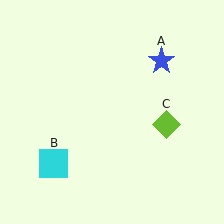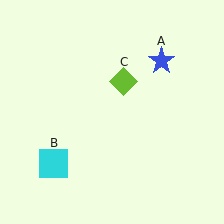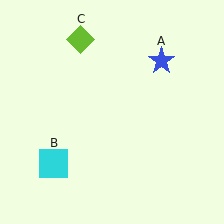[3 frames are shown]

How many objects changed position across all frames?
1 object changed position: lime diamond (object C).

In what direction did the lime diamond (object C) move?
The lime diamond (object C) moved up and to the left.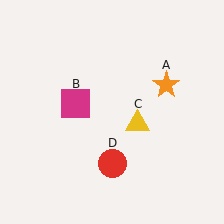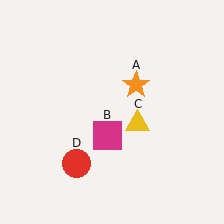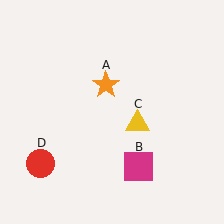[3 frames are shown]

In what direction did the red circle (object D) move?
The red circle (object D) moved left.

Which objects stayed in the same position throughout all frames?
Yellow triangle (object C) remained stationary.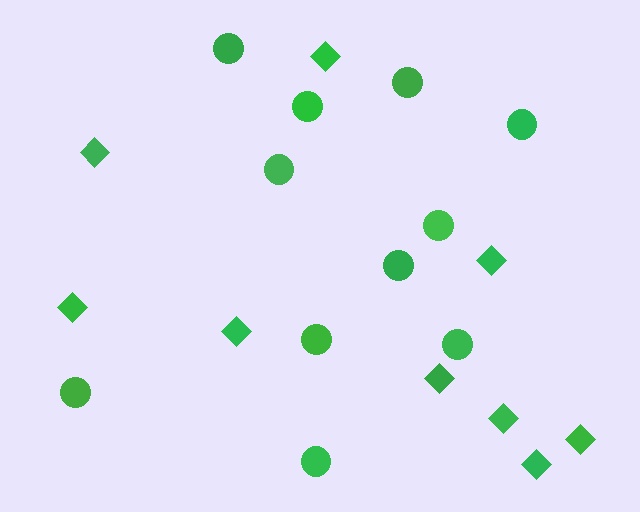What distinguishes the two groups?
There are 2 groups: one group of diamonds (9) and one group of circles (11).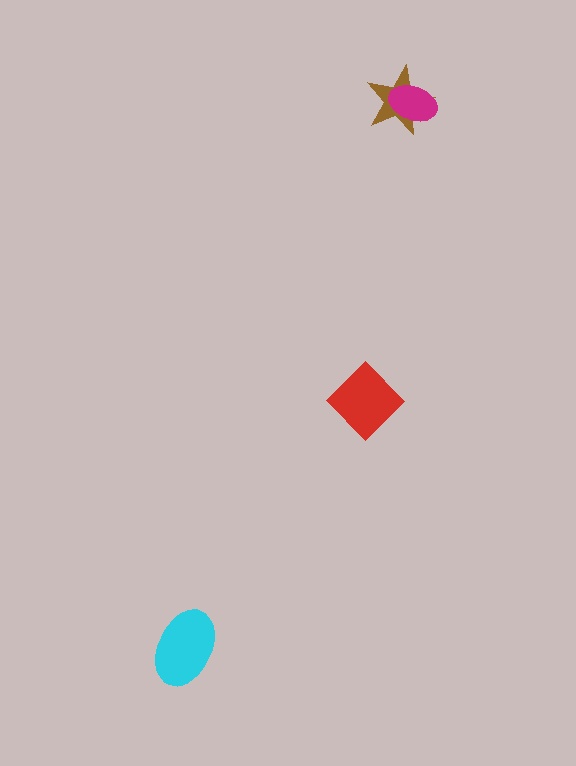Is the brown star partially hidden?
Yes, it is partially covered by another shape.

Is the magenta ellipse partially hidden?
No, no other shape covers it.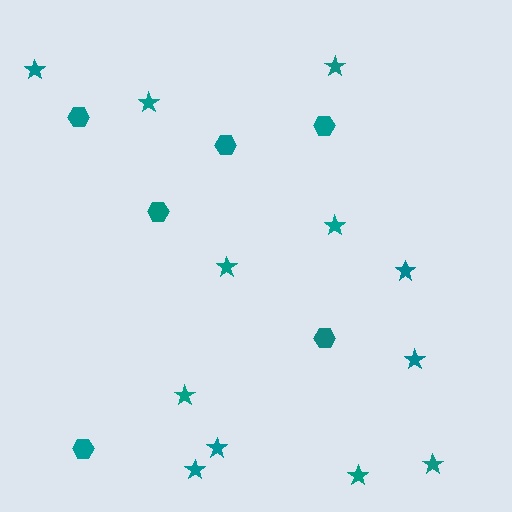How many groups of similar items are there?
There are 2 groups: one group of stars (12) and one group of hexagons (6).